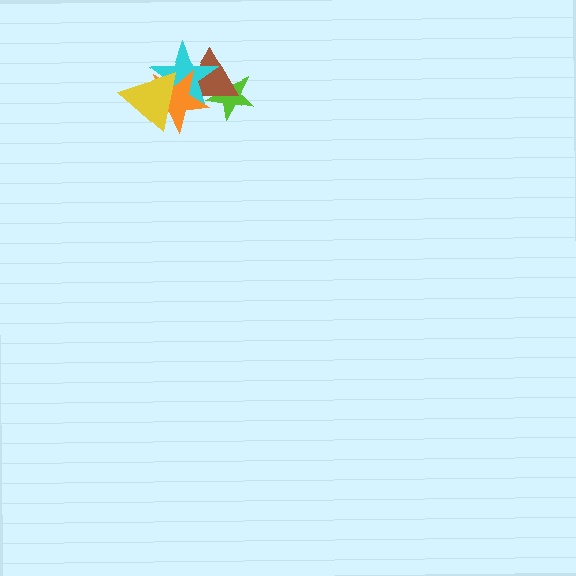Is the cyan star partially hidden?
Yes, it is partially covered by another shape.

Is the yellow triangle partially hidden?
No, no other shape covers it.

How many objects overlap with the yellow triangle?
2 objects overlap with the yellow triangle.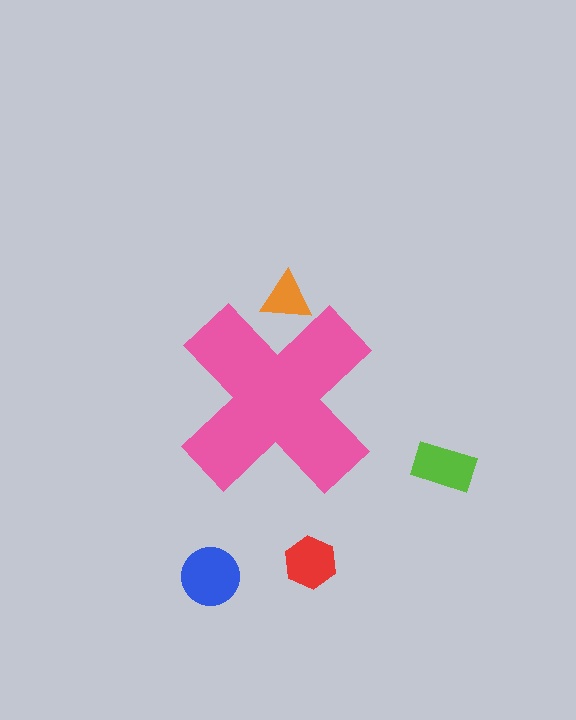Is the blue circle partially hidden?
No, the blue circle is fully visible.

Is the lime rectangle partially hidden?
No, the lime rectangle is fully visible.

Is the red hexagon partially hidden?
No, the red hexagon is fully visible.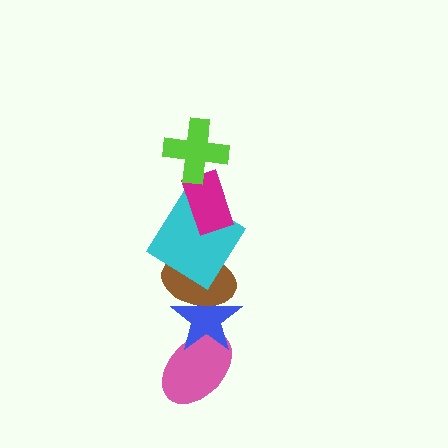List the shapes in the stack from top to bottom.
From top to bottom: the lime cross, the magenta rectangle, the cyan diamond, the brown ellipse, the blue star, the pink ellipse.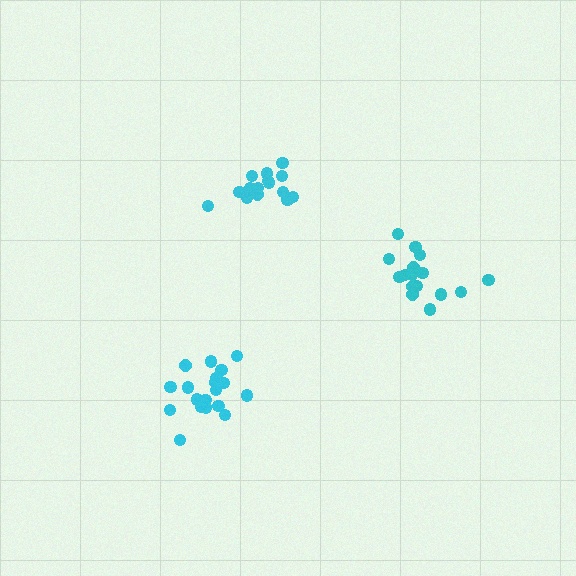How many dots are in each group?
Group 1: 16 dots, Group 2: 16 dots, Group 3: 19 dots (51 total).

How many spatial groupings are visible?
There are 3 spatial groupings.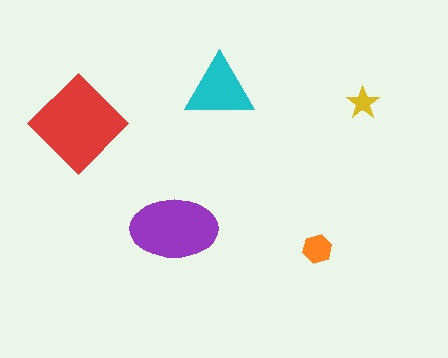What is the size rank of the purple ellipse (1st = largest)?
2nd.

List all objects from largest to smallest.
The red diamond, the purple ellipse, the cyan triangle, the orange hexagon, the yellow star.